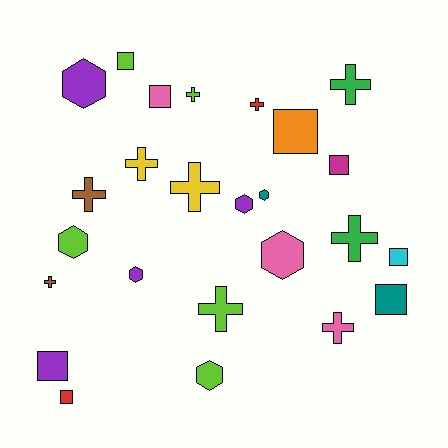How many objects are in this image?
There are 25 objects.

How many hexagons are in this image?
There are 7 hexagons.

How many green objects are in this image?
There are 2 green objects.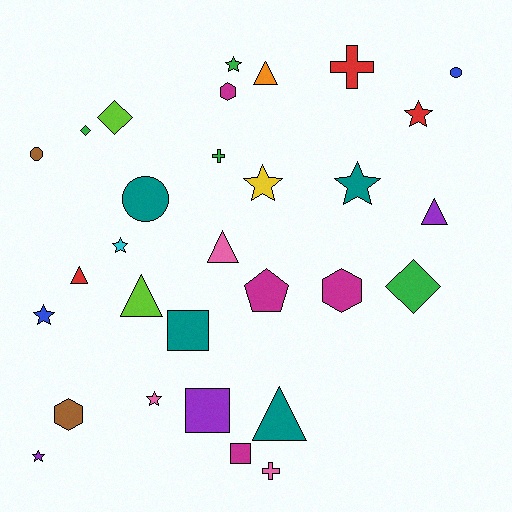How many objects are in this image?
There are 30 objects.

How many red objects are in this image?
There are 3 red objects.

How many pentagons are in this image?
There is 1 pentagon.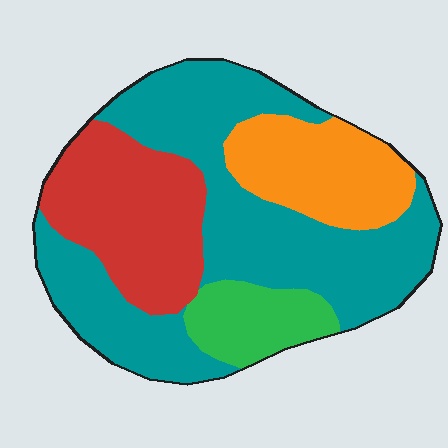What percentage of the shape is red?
Red covers around 25% of the shape.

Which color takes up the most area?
Teal, at roughly 50%.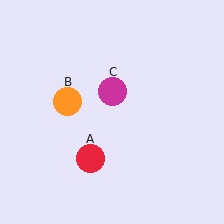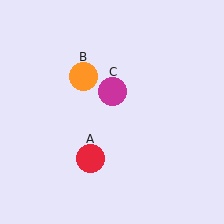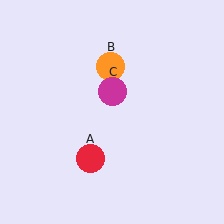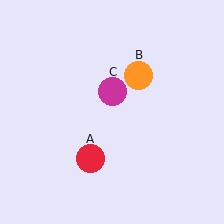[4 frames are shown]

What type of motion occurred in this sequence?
The orange circle (object B) rotated clockwise around the center of the scene.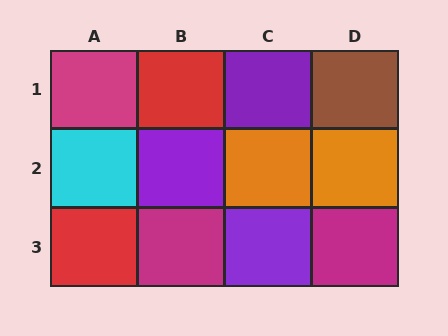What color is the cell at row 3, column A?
Red.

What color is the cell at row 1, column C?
Purple.